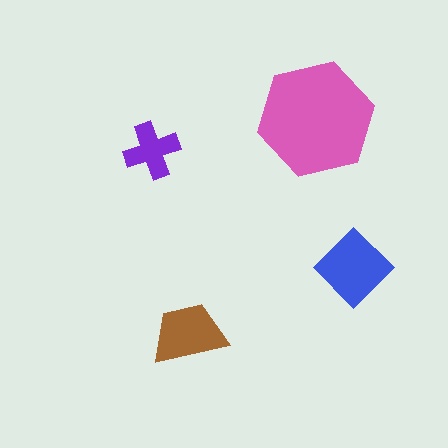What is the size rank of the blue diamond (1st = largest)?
2nd.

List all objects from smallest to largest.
The purple cross, the brown trapezoid, the blue diamond, the pink hexagon.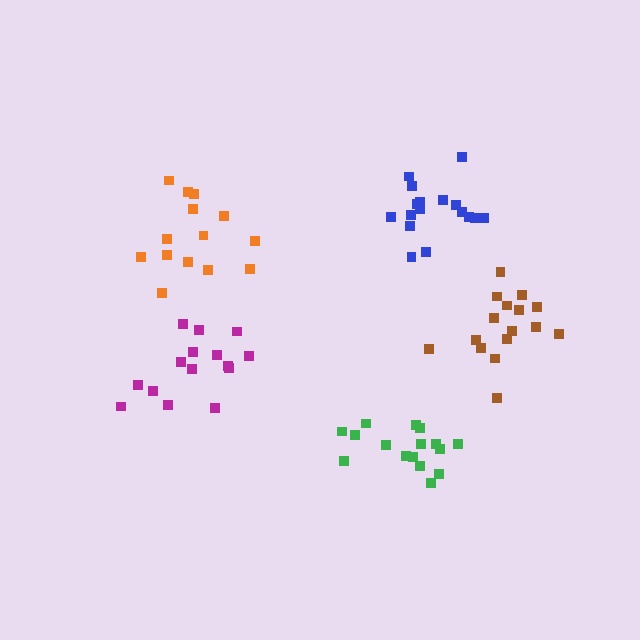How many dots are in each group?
Group 1: 14 dots, Group 2: 15 dots, Group 3: 17 dots, Group 4: 16 dots, Group 5: 16 dots (78 total).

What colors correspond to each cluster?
The clusters are colored: orange, magenta, blue, green, brown.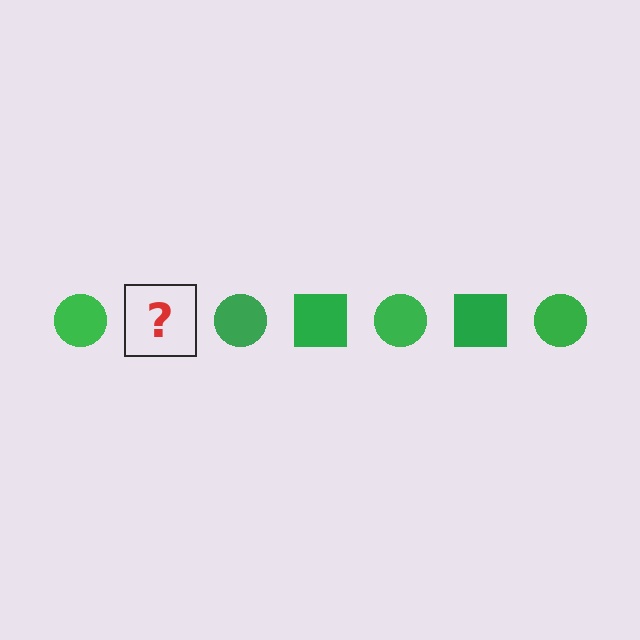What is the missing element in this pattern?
The missing element is a green square.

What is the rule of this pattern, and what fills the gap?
The rule is that the pattern cycles through circle, square shapes in green. The gap should be filled with a green square.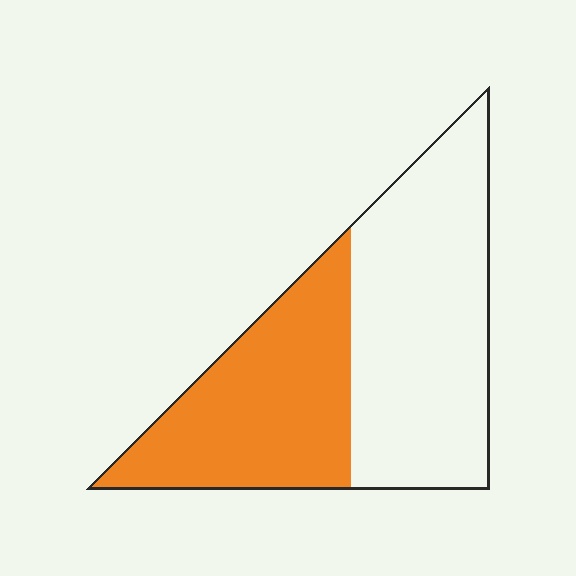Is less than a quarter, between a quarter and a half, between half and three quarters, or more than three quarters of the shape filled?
Between a quarter and a half.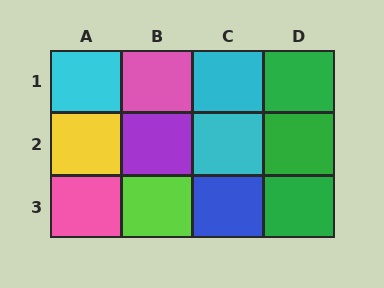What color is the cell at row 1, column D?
Green.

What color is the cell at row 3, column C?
Blue.